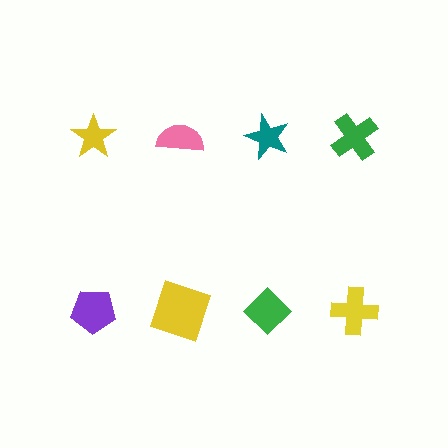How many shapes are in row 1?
4 shapes.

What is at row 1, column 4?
A green cross.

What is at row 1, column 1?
A yellow star.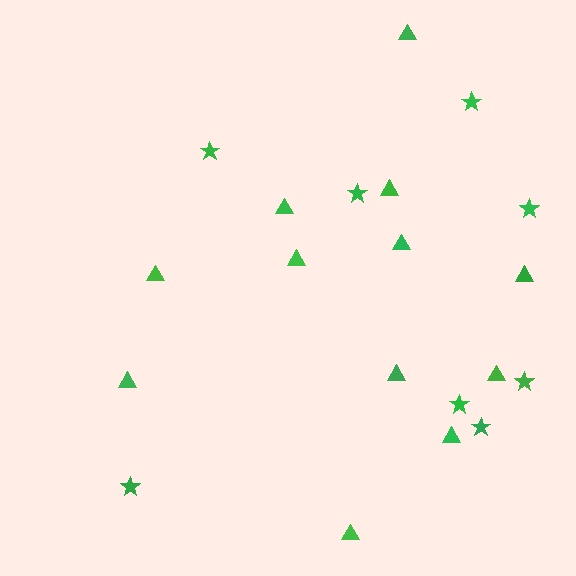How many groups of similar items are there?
There are 2 groups: one group of triangles (12) and one group of stars (8).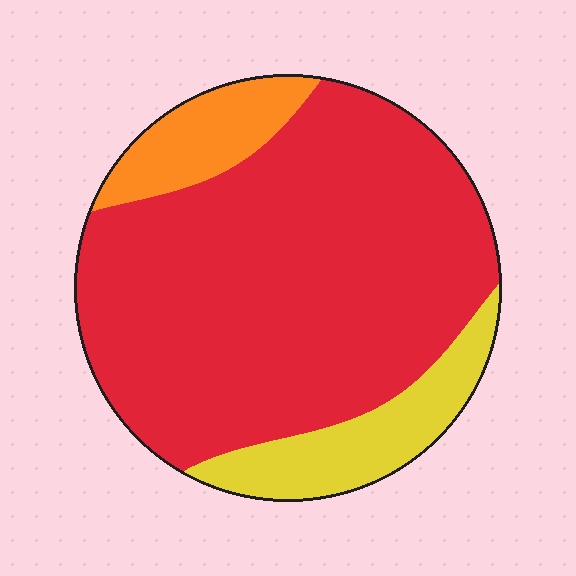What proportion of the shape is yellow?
Yellow covers roughly 15% of the shape.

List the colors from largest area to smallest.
From largest to smallest: red, yellow, orange.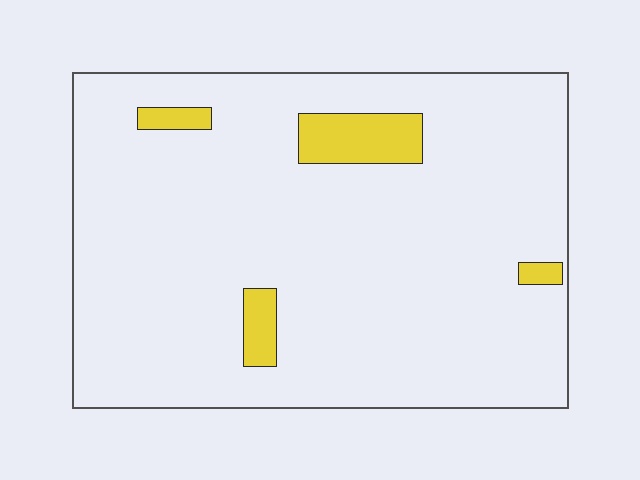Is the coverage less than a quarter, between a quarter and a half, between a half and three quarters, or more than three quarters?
Less than a quarter.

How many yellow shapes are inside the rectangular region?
4.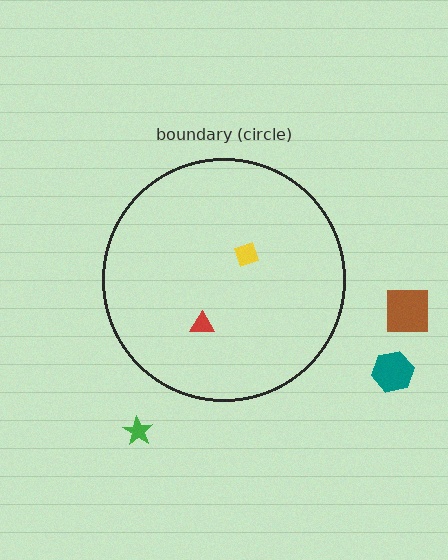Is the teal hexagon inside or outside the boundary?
Outside.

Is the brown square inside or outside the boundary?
Outside.